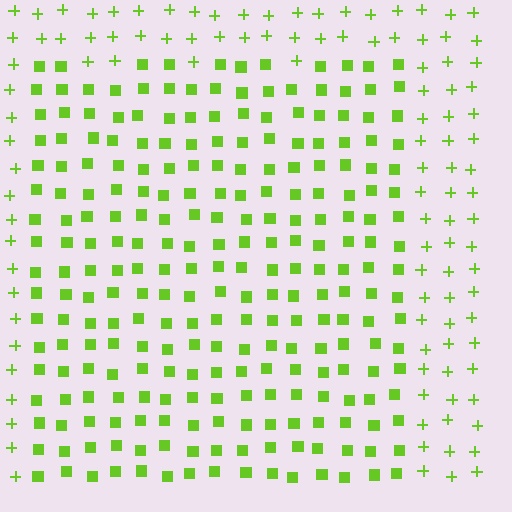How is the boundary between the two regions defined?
The boundary is defined by a change in element shape: squares inside vs. plus signs outside. All elements share the same color and spacing.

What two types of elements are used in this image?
The image uses squares inside the rectangle region and plus signs outside it.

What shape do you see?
I see a rectangle.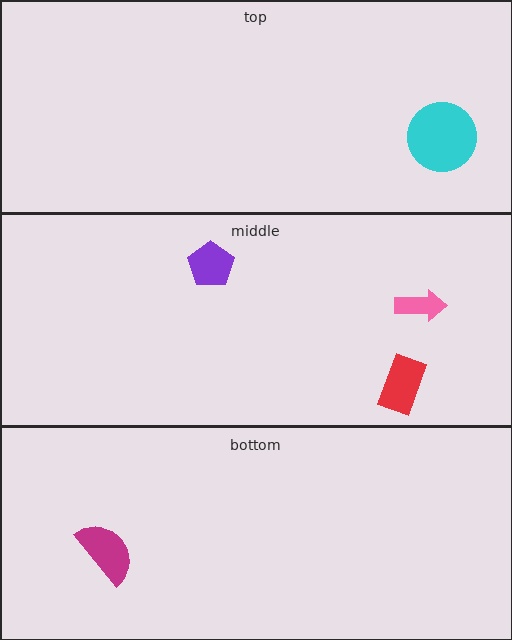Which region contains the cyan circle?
The top region.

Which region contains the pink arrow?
The middle region.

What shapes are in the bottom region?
The magenta semicircle.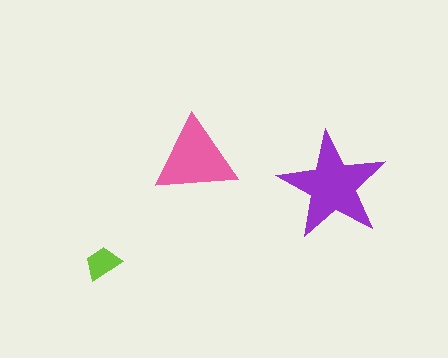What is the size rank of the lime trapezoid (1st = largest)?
3rd.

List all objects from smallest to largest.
The lime trapezoid, the pink triangle, the purple star.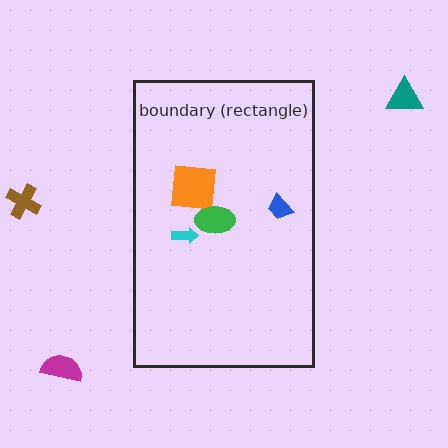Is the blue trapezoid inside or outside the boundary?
Inside.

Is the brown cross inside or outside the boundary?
Outside.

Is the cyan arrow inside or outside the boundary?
Inside.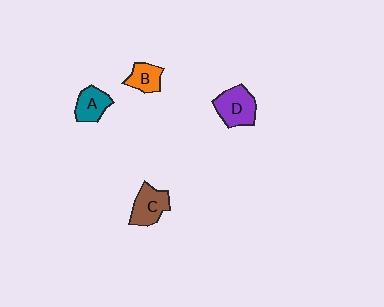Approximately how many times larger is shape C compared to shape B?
Approximately 1.4 times.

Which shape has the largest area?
Shape D (purple).